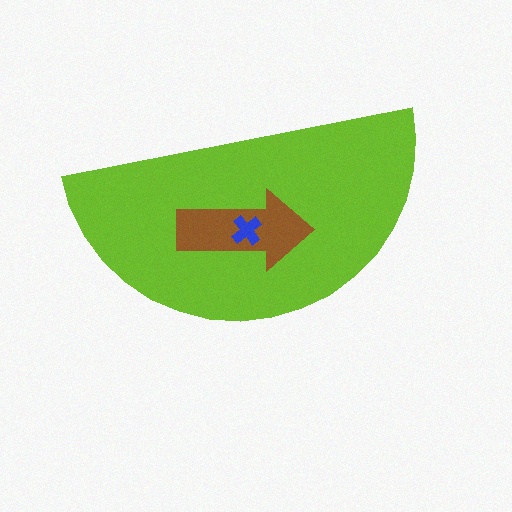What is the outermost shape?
The lime semicircle.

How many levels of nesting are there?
3.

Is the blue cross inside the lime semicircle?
Yes.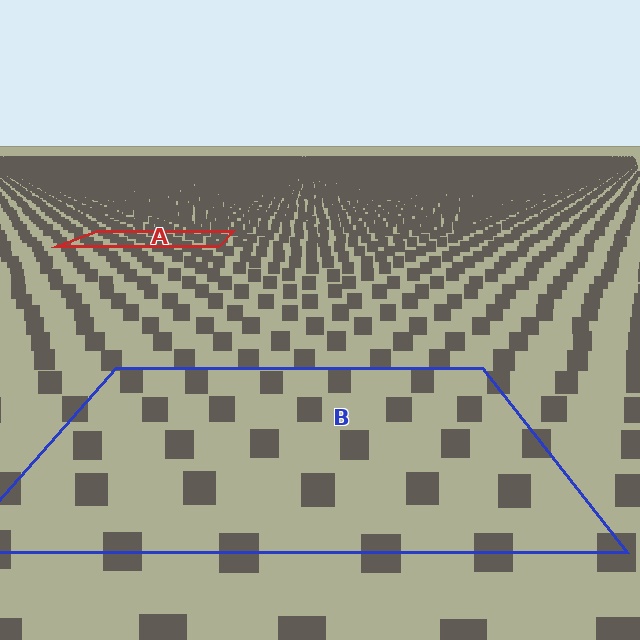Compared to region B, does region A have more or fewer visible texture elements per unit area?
Region A has more texture elements per unit area — they are packed more densely because it is farther away.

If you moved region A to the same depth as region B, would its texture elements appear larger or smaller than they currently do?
They would appear larger. At a closer depth, the same texture elements are projected at a bigger on-screen size.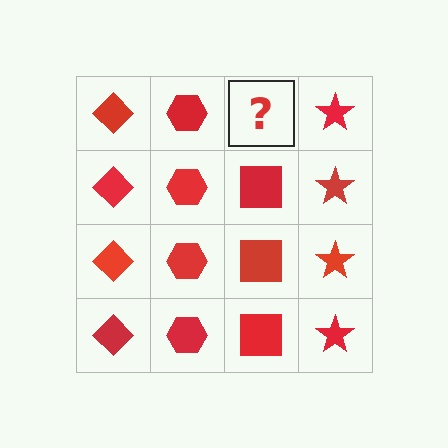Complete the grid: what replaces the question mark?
The question mark should be replaced with a red square.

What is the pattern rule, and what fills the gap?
The rule is that each column has a consistent shape. The gap should be filled with a red square.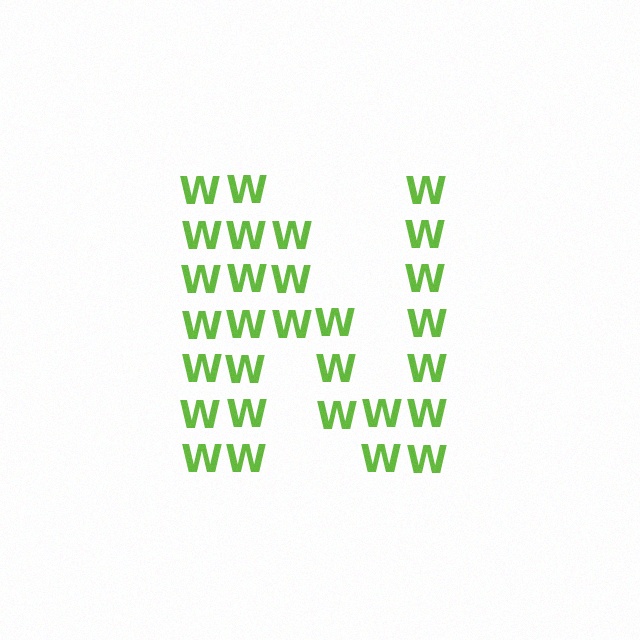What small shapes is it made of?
It is made of small letter W's.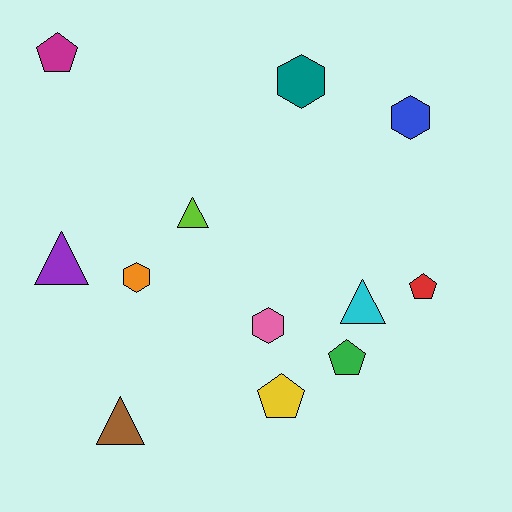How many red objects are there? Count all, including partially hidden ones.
There is 1 red object.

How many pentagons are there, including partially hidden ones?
There are 4 pentagons.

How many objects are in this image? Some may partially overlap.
There are 12 objects.